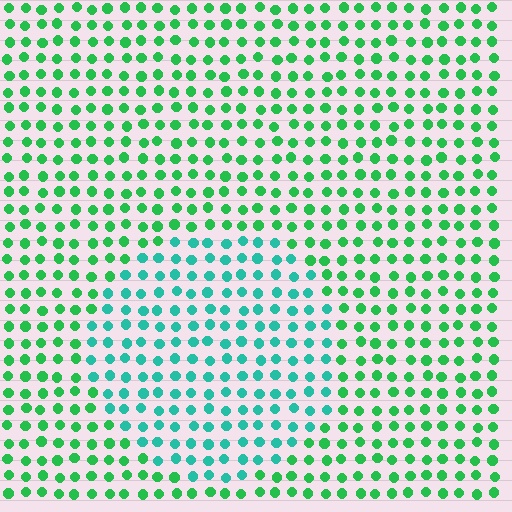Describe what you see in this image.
The image is filled with small green elements in a uniform arrangement. A circle-shaped region is visible where the elements are tinted to a slightly different hue, forming a subtle color boundary.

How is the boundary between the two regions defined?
The boundary is defined purely by a slight shift in hue (about 35 degrees). Spacing, size, and orientation are identical on both sides.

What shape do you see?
I see a circle.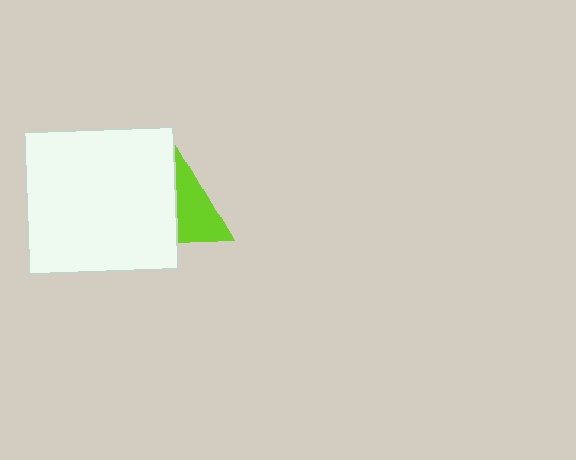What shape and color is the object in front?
The object in front is a white rectangle.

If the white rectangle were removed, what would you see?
You would see the complete lime triangle.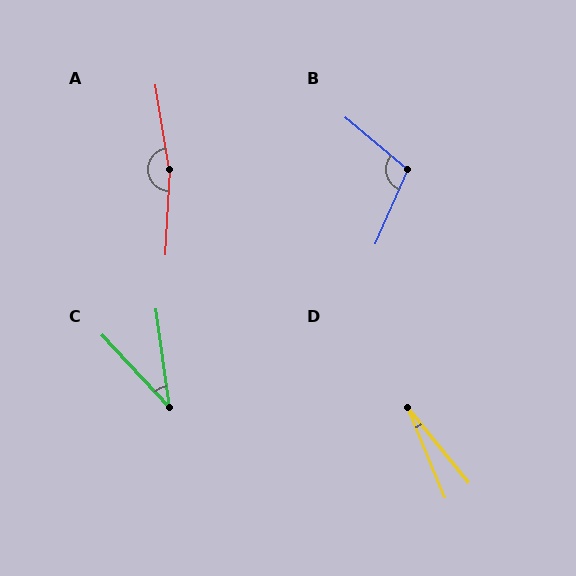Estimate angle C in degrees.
Approximately 35 degrees.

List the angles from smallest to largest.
D (17°), C (35°), B (107°), A (168°).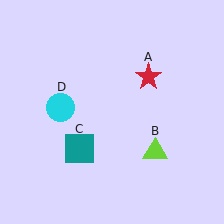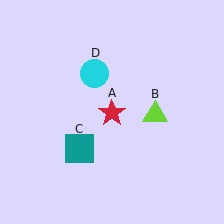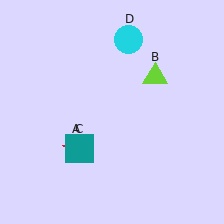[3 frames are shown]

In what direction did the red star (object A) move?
The red star (object A) moved down and to the left.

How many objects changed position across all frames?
3 objects changed position: red star (object A), lime triangle (object B), cyan circle (object D).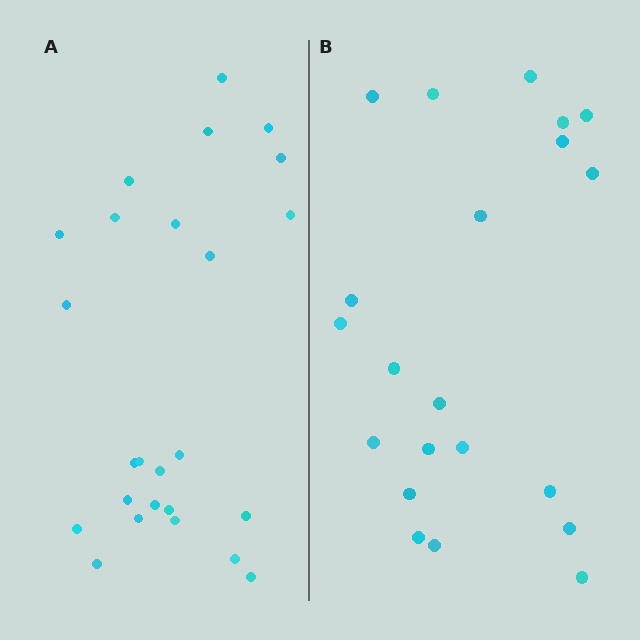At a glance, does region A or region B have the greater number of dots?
Region A (the left region) has more dots.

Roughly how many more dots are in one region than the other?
Region A has about 4 more dots than region B.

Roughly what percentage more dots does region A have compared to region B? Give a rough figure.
About 20% more.